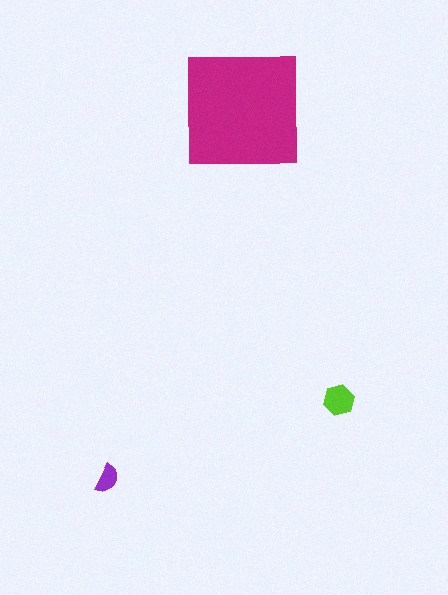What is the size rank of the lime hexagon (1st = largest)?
2nd.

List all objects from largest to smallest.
The magenta square, the lime hexagon, the purple semicircle.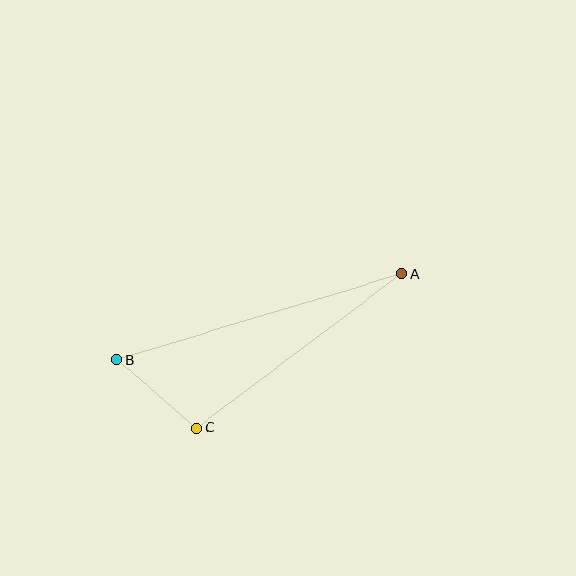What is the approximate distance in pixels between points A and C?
The distance between A and C is approximately 256 pixels.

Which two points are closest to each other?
Points B and C are closest to each other.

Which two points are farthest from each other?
Points A and B are farthest from each other.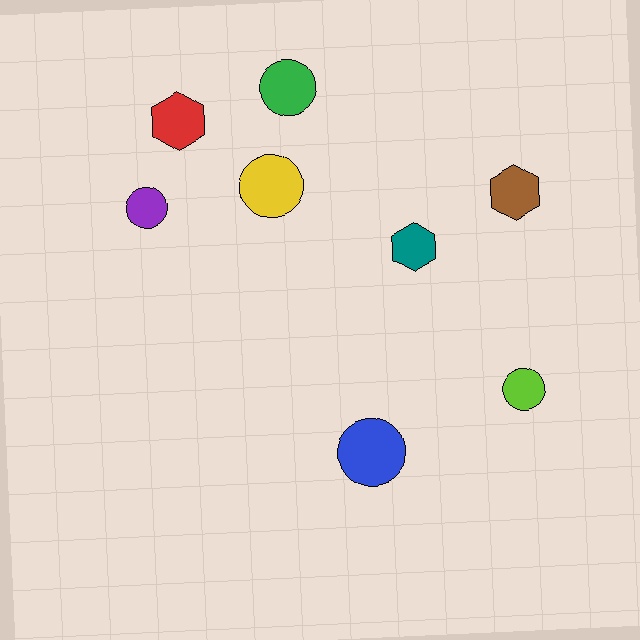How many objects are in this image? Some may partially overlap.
There are 8 objects.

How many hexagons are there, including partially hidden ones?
There are 3 hexagons.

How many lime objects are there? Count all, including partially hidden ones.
There is 1 lime object.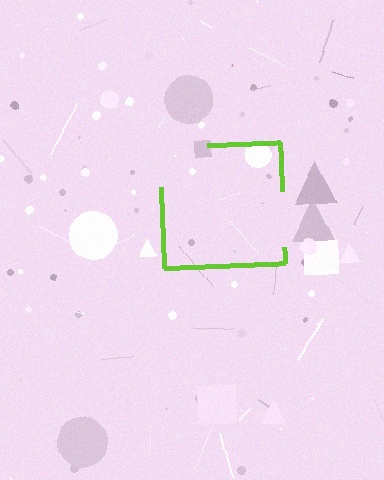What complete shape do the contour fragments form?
The contour fragments form a square.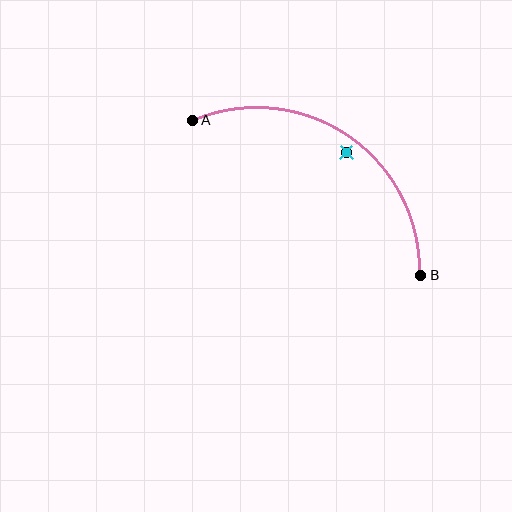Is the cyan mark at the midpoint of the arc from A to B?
No — the cyan mark does not lie on the arc at all. It sits slightly inside the curve.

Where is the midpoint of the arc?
The arc midpoint is the point on the curve farthest from the straight line joining A and B. It sits above and to the right of that line.